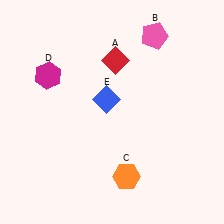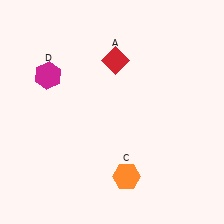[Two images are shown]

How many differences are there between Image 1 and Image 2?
There are 2 differences between the two images.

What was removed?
The pink pentagon (B), the blue diamond (E) were removed in Image 2.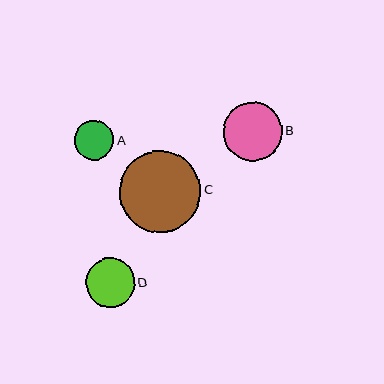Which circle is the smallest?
Circle A is the smallest with a size of approximately 40 pixels.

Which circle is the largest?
Circle C is the largest with a size of approximately 82 pixels.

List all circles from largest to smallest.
From largest to smallest: C, B, D, A.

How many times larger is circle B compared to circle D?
Circle B is approximately 1.2 times the size of circle D.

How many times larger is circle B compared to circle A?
Circle B is approximately 1.5 times the size of circle A.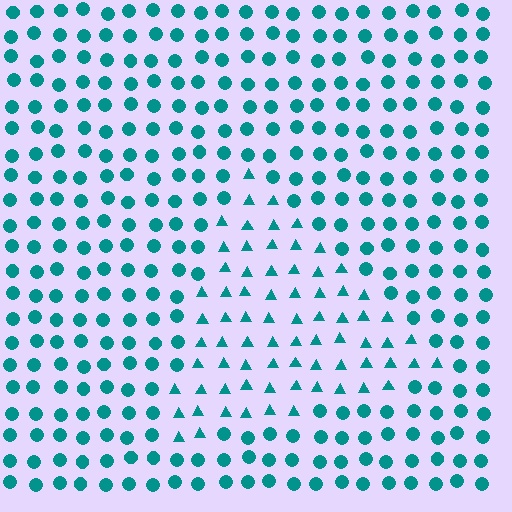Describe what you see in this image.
The image is filled with small teal elements arranged in a uniform grid. A triangle-shaped region contains triangles, while the surrounding area contains circles. The boundary is defined purely by the change in element shape.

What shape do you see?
I see a triangle.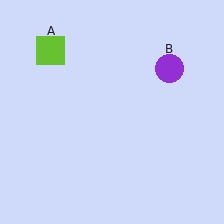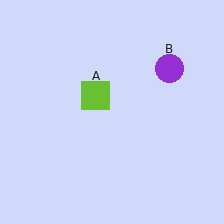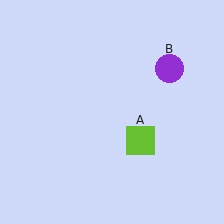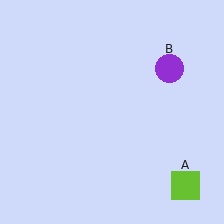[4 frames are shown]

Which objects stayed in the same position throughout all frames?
Purple circle (object B) remained stationary.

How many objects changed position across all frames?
1 object changed position: lime square (object A).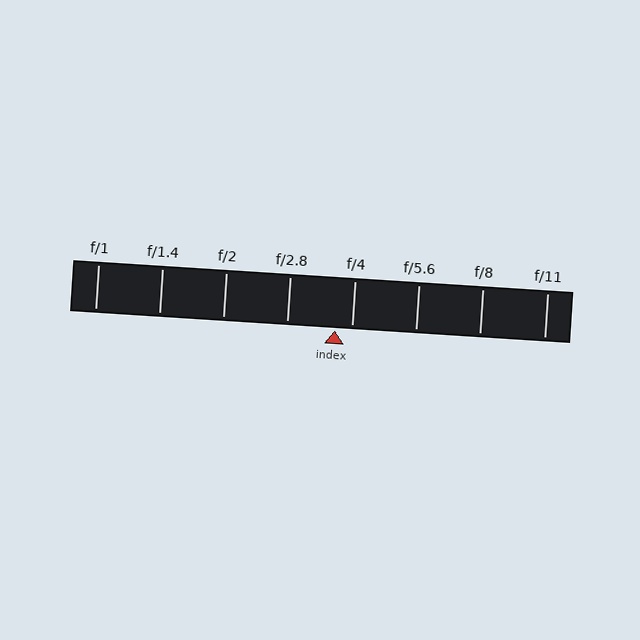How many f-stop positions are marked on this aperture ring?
There are 8 f-stop positions marked.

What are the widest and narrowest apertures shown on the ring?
The widest aperture shown is f/1 and the narrowest is f/11.